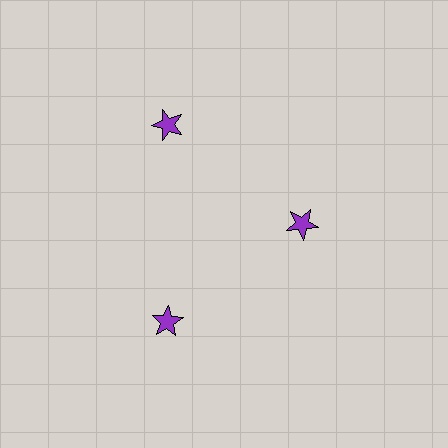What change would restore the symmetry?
The symmetry would be restored by moving it outward, back onto the ring so that all 3 stars sit at equal angles and equal distance from the center.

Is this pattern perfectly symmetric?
No. The 3 purple stars are arranged in a ring, but one element near the 3 o'clock position is pulled inward toward the center, breaking the 3-fold rotational symmetry.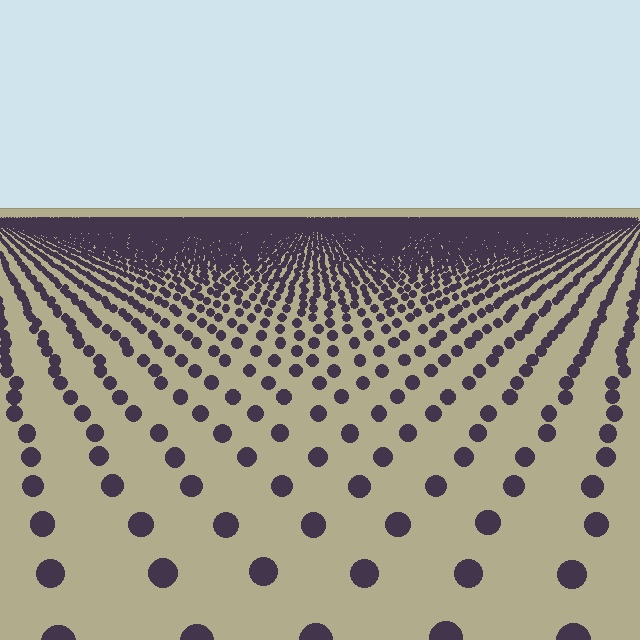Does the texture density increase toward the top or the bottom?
Density increases toward the top.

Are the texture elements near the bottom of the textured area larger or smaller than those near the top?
Larger. Near the bottom, elements are closer to the viewer and appear at a bigger on-screen size.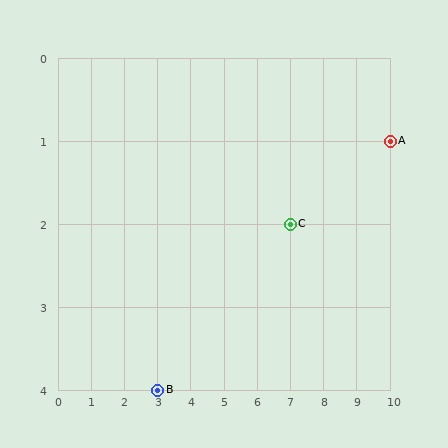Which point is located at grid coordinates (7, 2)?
Point C is at (7, 2).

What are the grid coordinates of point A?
Point A is at grid coordinates (10, 1).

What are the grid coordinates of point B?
Point B is at grid coordinates (3, 4).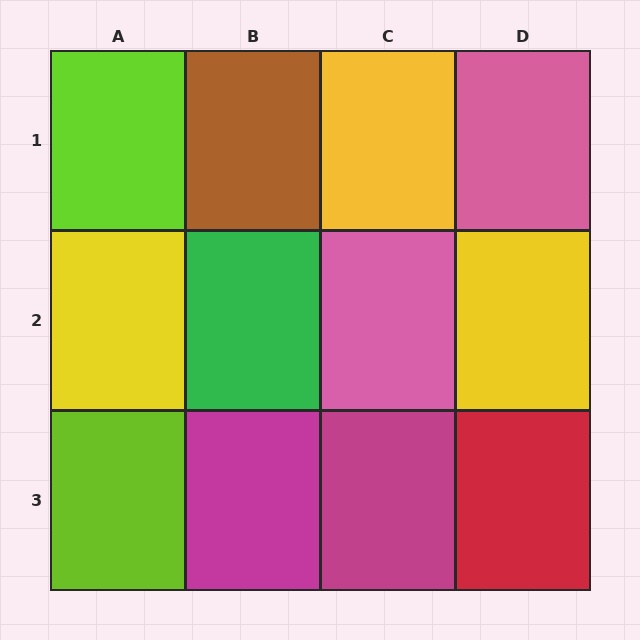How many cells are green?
1 cell is green.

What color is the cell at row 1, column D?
Pink.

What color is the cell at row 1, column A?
Lime.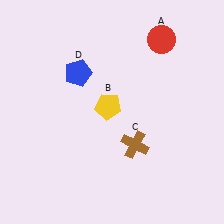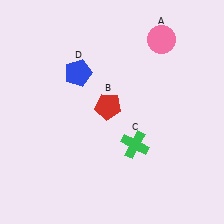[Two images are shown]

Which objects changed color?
A changed from red to pink. B changed from yellow to red. C changed from brown to green.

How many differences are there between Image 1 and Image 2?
There are 3 differences between the two images.